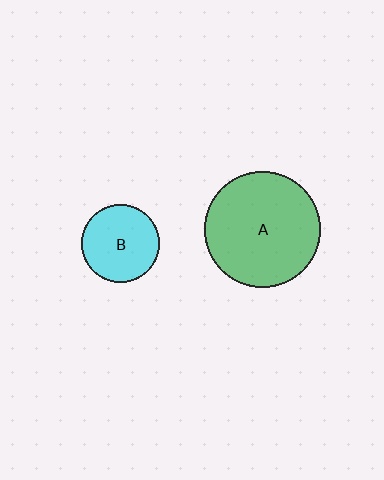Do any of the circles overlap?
No, none of the circles overlap.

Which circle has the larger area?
Circle A (green).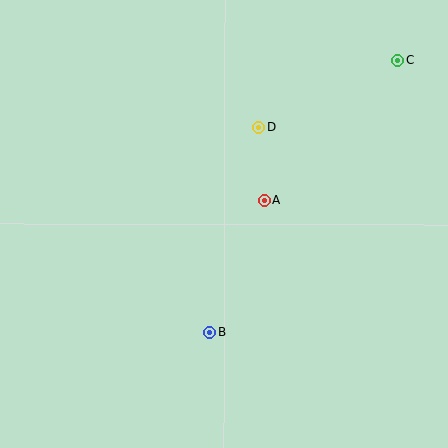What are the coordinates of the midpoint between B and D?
The midpoint between B and D is at (234, 230).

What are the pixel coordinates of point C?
Point C is at (398, 61).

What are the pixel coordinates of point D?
Point D is at (259, 128).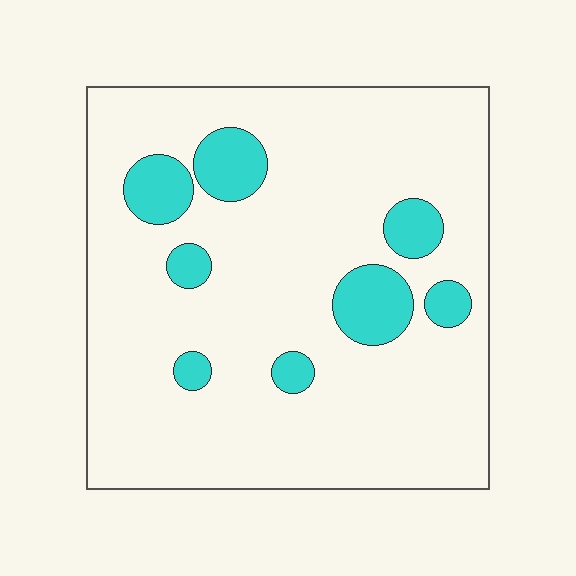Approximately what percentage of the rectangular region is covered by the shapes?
Approximately 15%.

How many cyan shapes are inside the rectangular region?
8.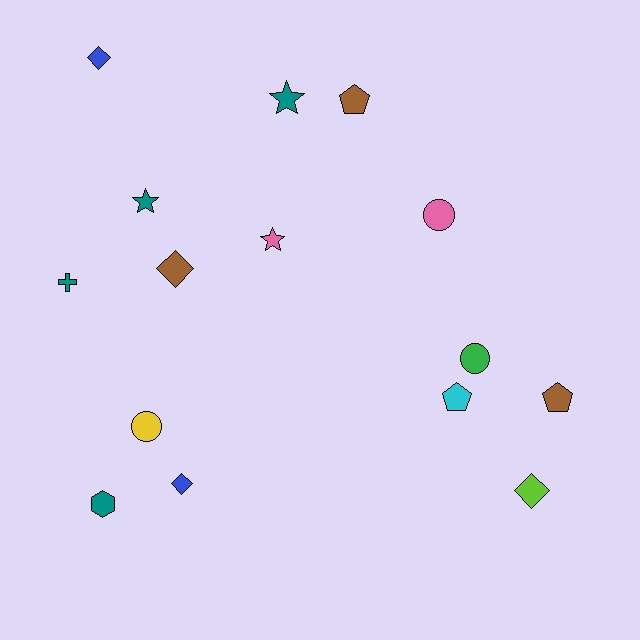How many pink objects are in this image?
There are 2 pink objects.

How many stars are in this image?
There are 3 stars.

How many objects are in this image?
There are 15 objects.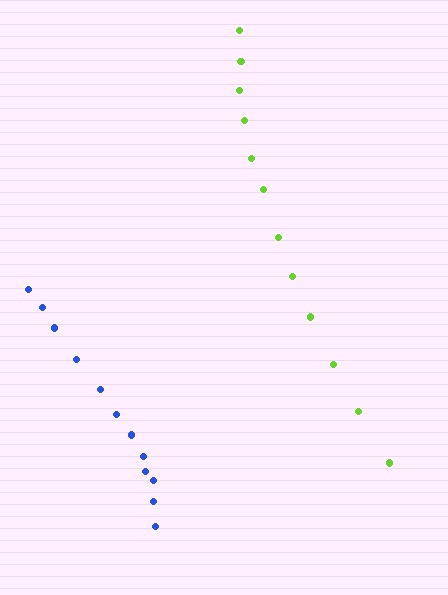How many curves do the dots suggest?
There are 2 distinct paths.